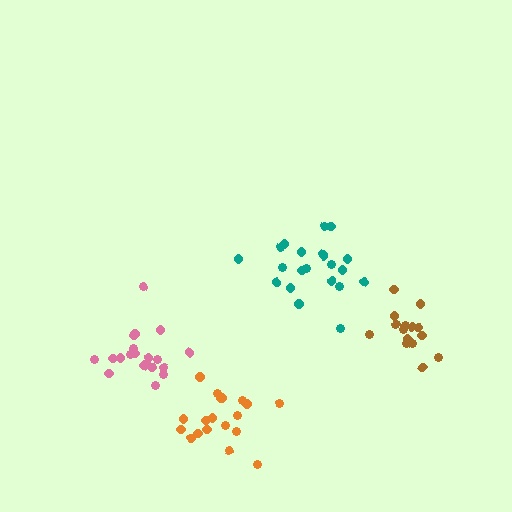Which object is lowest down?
The orange cluster is bottommost.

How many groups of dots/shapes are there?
There are 4 groups.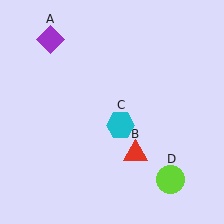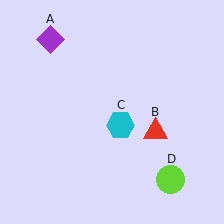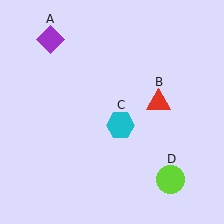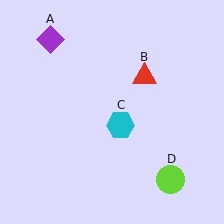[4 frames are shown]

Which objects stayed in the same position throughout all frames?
Purple diamond (object A) and cyan hexagon (object C) and lime circle (object D) remained stationary.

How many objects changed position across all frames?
1 object changed position: red triangle (object B).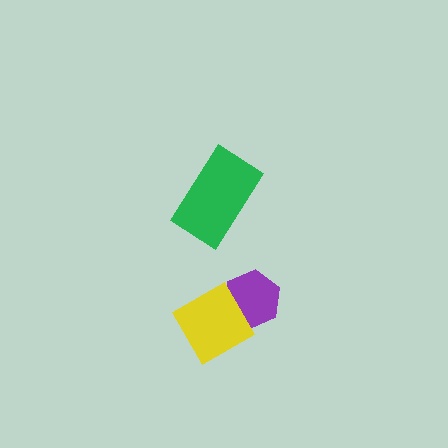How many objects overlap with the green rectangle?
0 objects overlap with the green rectangle.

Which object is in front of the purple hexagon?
The yellow diamond is in front of the purple hexagon.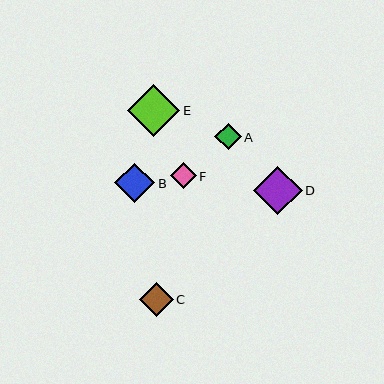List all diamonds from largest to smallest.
From largest to smallest: E, D, B, C, A, F.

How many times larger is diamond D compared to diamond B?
Diamond D is approximately 1.2 times the size of diamond B.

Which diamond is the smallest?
Diamond F is the smallest with a size of approximately 26 pixels.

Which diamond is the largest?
Diamond E is the largest with a size of approximately 52 pixels.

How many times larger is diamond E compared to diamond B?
Diamond E is approximately 1.3 times the size of diamond B.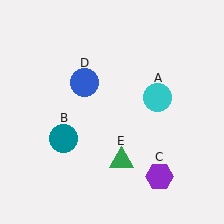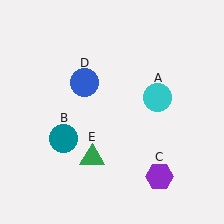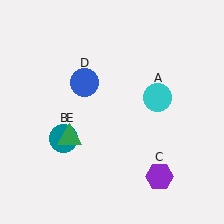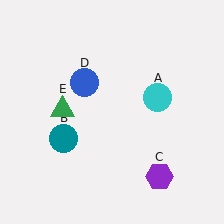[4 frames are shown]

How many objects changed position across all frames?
1 object changed position: green triangle (object E).